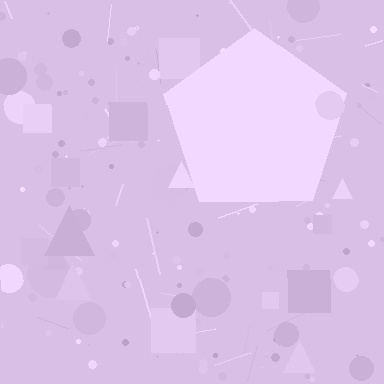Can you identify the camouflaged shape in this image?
The camouflaged shape is a pentagon.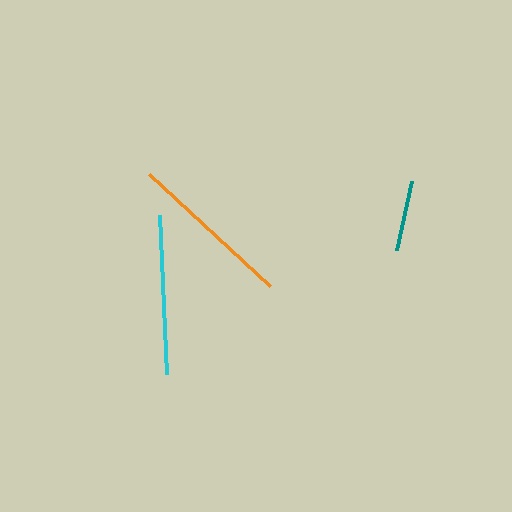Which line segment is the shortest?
The teal line is the shortest at approximately 71 pixels.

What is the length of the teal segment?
The teal segment is approximately 71 pixels long.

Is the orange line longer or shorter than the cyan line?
The orange line is longer than the cyan line.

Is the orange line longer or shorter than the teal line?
The orange line is longer than the teal line.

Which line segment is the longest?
The orange line is the longest at approximately 165 pixels.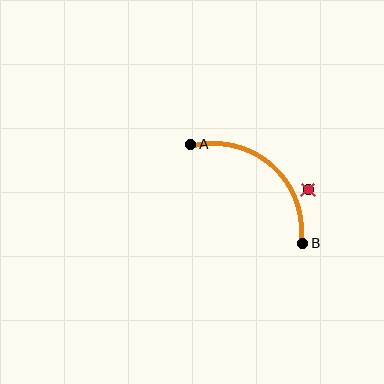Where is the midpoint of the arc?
The arc midpoint is the point on the curve farthest from the straight line joining A and B. It sits above and to the right of that line.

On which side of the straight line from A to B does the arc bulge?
The arc bulges above and to the right of the straight line connecting A and B.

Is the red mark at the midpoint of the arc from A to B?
No — the red mark does not lie on the arc at all. It sits slightly outside the curve.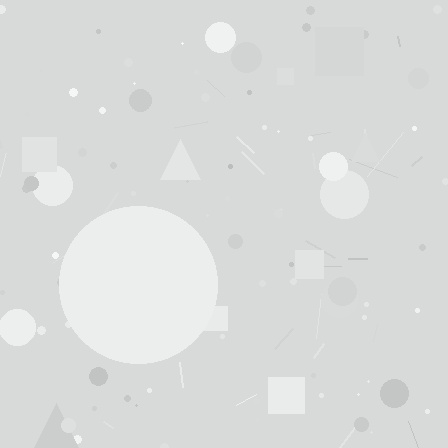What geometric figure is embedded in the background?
A circle is embedded in the background.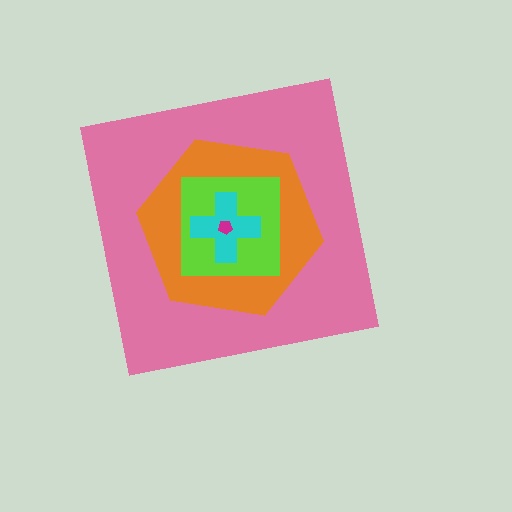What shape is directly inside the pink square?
The orange hexagon.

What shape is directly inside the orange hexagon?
The lime square.